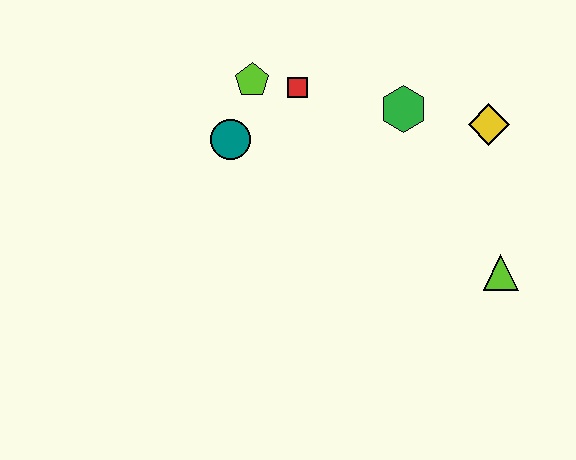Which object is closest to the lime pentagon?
The red square is closest to the lime pentagon.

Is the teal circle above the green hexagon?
No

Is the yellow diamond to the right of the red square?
Yes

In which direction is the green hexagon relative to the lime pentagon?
The green hexagon is to the right of the lime pentagon.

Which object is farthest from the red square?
The lime triangle is farthest from the red square.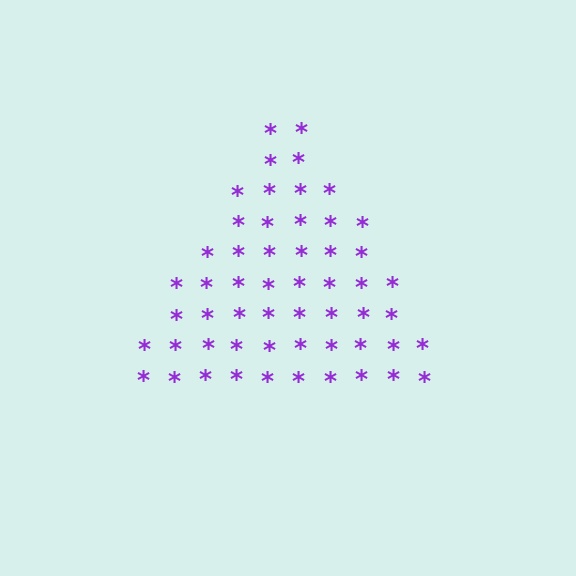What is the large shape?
The large shape is a triangle.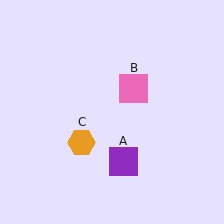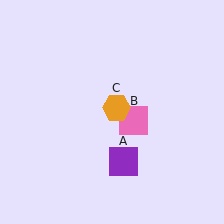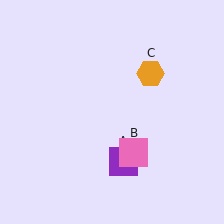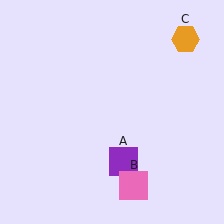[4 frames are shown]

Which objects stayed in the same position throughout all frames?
Purple square (object A) remained stationary.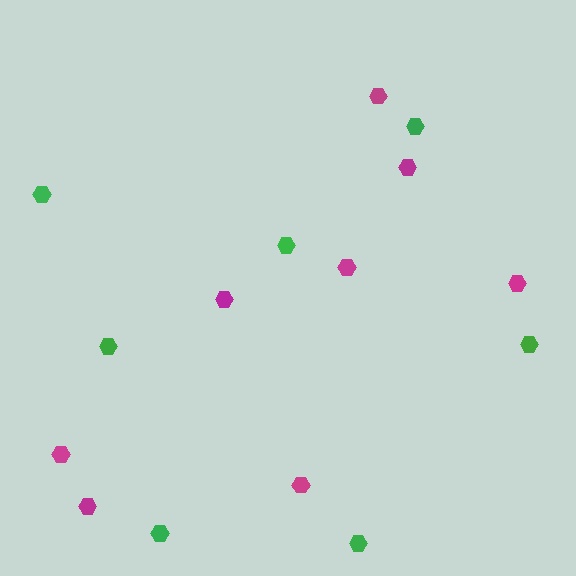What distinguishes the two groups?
There are 2 groups: one group of magenta hexagons (8) and one group of green hexagons (7).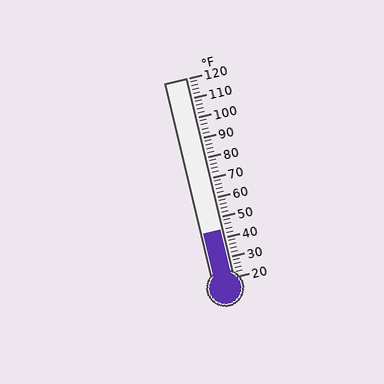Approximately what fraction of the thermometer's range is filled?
The thermometer is filled to approximately 25% of its range.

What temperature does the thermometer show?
The thermometer shows approximately 44°F.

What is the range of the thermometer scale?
The thermometer scale ranges from 20°F to 120°F.